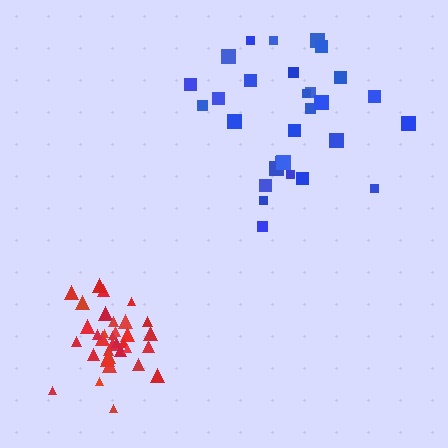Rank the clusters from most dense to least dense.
red, blue.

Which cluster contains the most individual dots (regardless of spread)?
Red (34).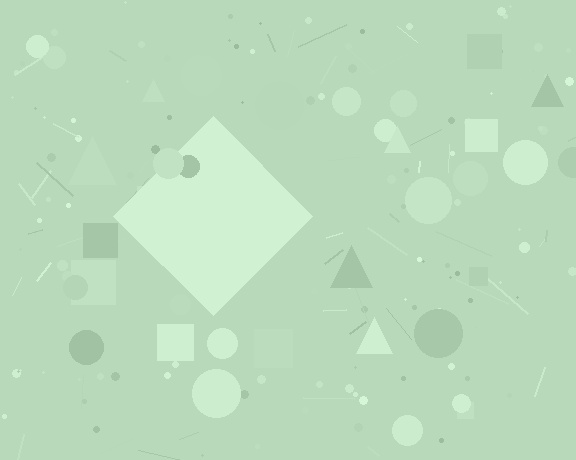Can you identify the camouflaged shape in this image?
The camouflaged shape is a diamond.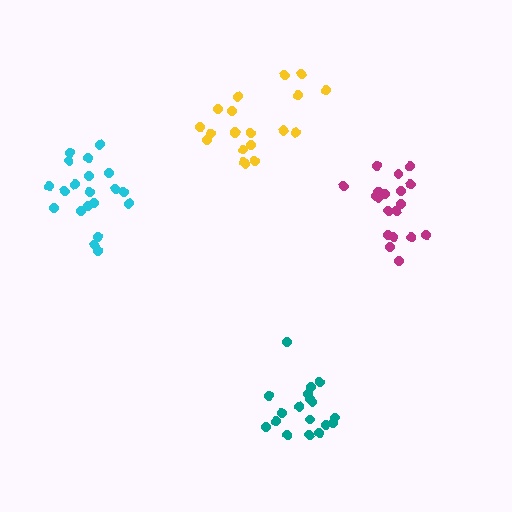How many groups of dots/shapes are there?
There are 4 groups.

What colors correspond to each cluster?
The clusters are colored: teal, magenta, yellow, cyan.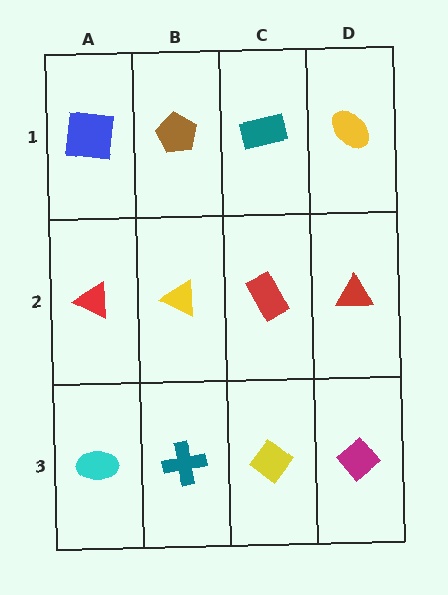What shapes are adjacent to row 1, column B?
A yellow triangle (row 2, column B), a blue square (row 1, column A), a teal rectangle (row 1, column C).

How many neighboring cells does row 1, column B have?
3.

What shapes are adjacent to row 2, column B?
A brown pentagon (row 1, column B), a teal cross (row 3, column B), a red triangle (row 2, column A), a red rectangle (row 2, column C).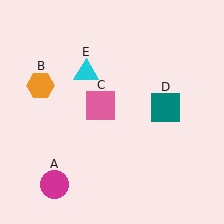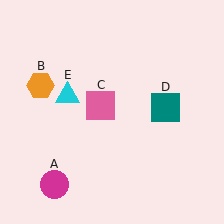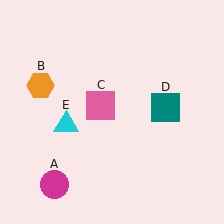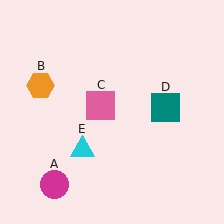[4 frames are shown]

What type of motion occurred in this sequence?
The cyan triangle (object E) rotated counterclockwise around the center of the scene.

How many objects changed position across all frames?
1 object changed position: cyan triangle (object E).